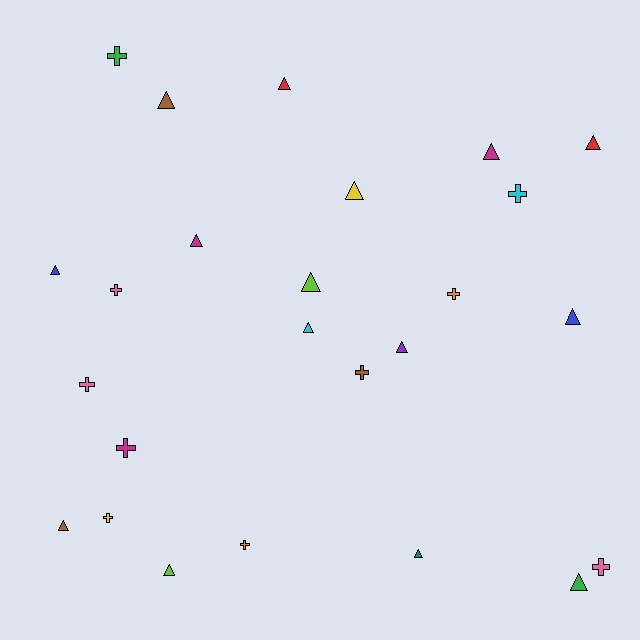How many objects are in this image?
There are 25 objects.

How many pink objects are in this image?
There are 3 pink objects.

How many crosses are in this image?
There are 10 crosses.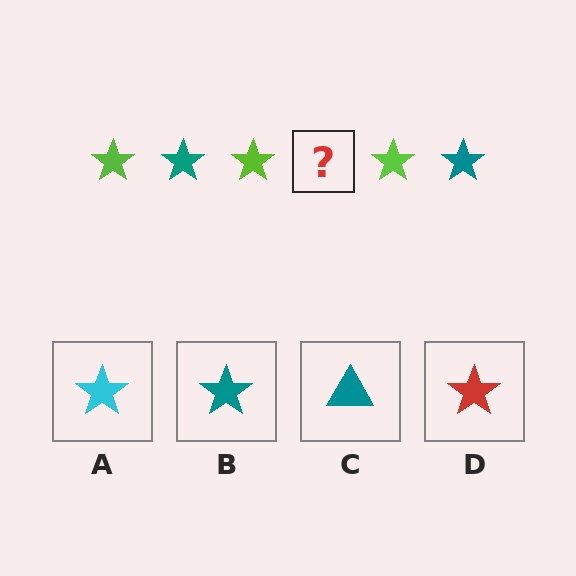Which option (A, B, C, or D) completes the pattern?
B.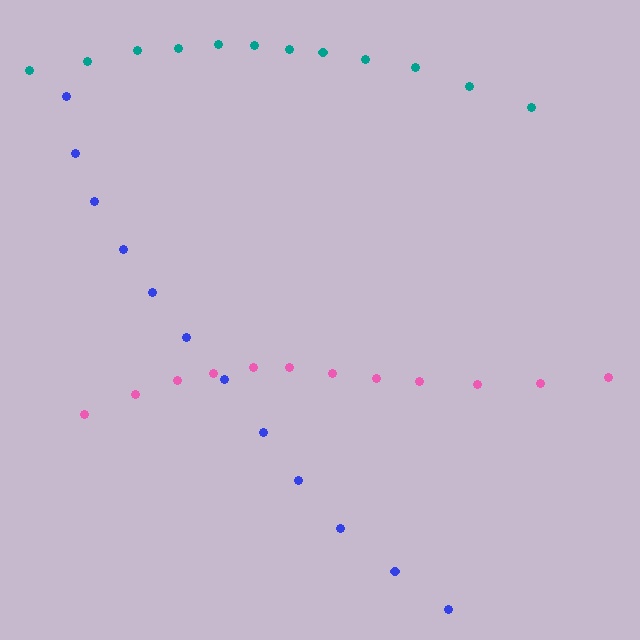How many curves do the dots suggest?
There are 3 distinct paths.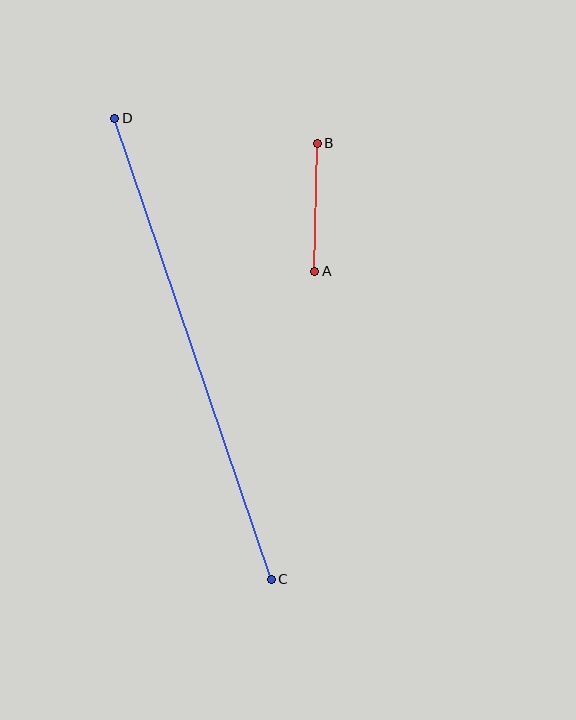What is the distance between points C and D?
The distance is approximately 486 pixels.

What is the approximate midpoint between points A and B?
The midpoint is at approximately (316, 207) pixels.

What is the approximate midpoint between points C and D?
The midpoint is at approximately (193, 349) pixels.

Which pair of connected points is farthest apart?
Points C and D are farthest apart.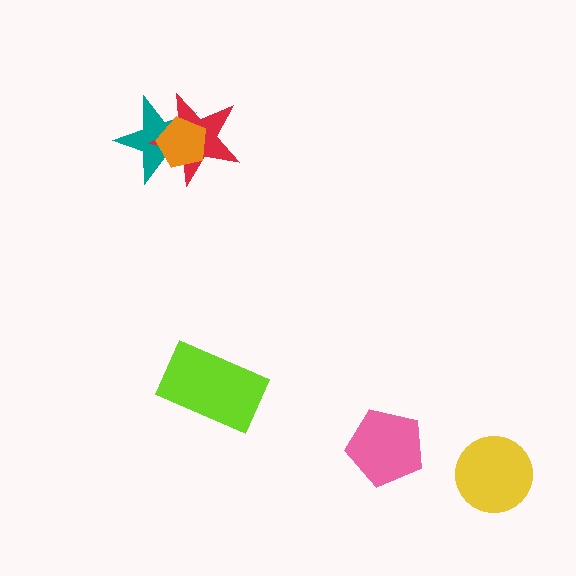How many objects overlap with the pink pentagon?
0 objects overlap with the pink pentagon.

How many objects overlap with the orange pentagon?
2 objects overlap with the orange pentagon.